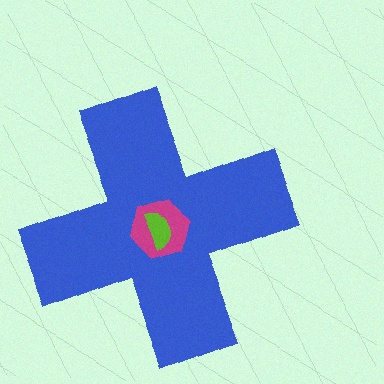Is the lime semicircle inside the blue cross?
Yes.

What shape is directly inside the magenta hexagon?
The lime semicircle.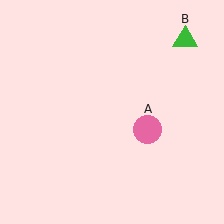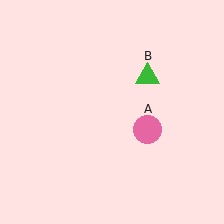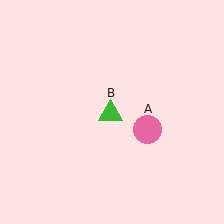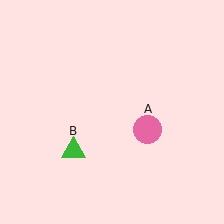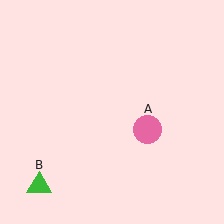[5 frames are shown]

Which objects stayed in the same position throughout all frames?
Pink circle (object A) remained stationary.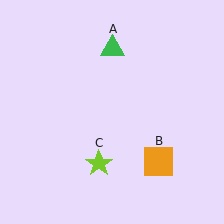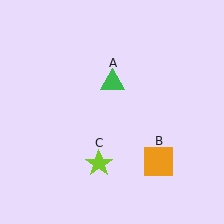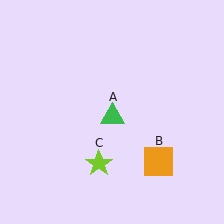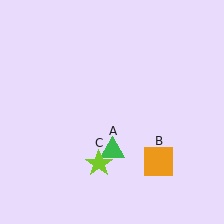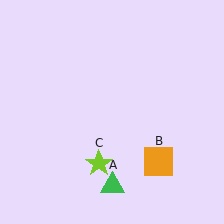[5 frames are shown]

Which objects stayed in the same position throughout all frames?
Orange square (object B) and lime star (object C) remained stationary.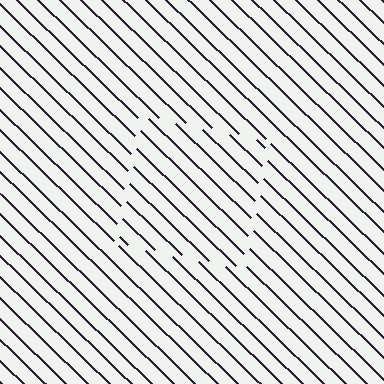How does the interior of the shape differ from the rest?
The interior of the shape contains the same grating, shifted by half a period — the contour is defined by the phase discontinuity where line-ends from the inner and outer gratings abut.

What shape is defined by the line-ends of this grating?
An illusory square. The interior of the shape contains the same grating, shifted by half a period — the contour is defined by the phase discontinuity where line-ends from the inner and outer gratings abut.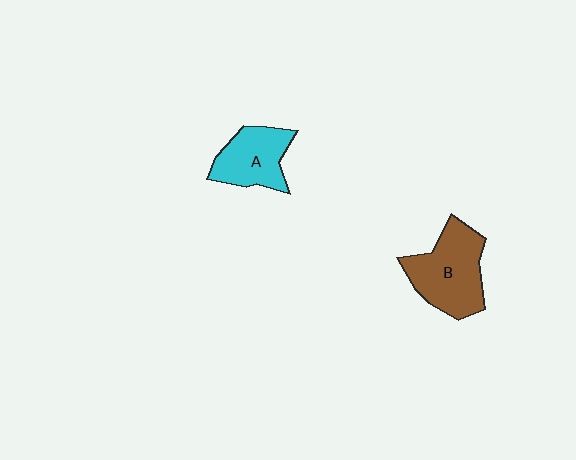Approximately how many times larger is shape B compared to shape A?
Approximately 1.4 times.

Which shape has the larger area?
Shape B (brown).